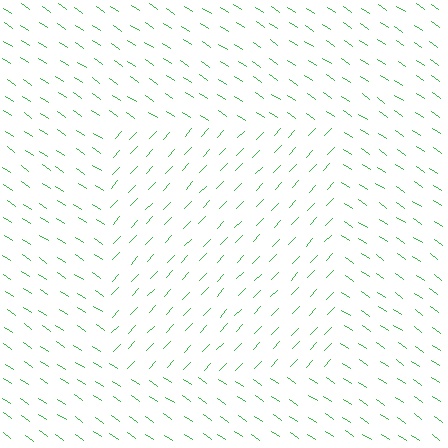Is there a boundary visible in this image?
Yes, there is a texture boundary formed by a change in line orientation.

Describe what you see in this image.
The image is filled with small green line segments. A rectangle region in the image has lines oriented differently from the surrounding lines, creating a visible texture boundary.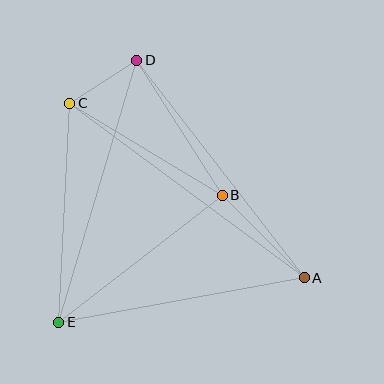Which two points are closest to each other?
Points C and D are closest to each other.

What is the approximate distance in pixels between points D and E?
The distance between D and E is approximately 273 pixels.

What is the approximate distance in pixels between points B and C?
The distance between B and C is approximately 178 pixels.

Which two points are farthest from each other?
Points A and C are farthest from each other.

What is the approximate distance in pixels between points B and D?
The distance between B and D is approximately 160 pixels.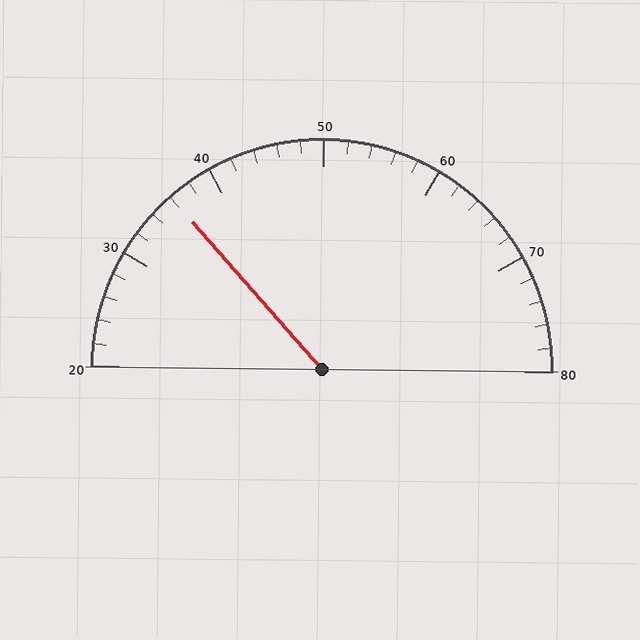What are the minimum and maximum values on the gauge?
The gauge ranges from 20 to 80.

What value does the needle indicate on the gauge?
The needle indicates approximately 36.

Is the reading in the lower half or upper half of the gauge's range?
The reading is in the lower half of the range (20 to 80).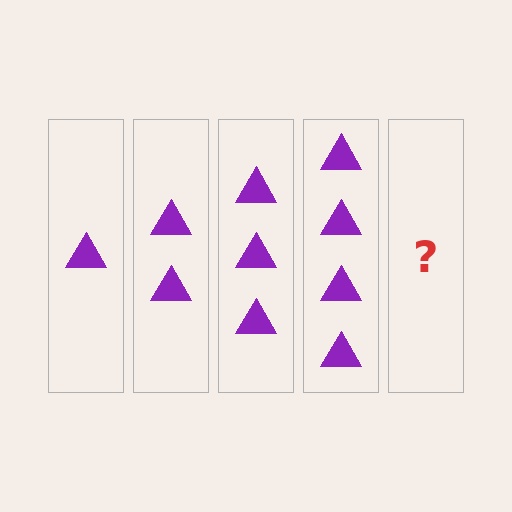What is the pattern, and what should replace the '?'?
The pattern is that each step adds one more triangle. The '?' should be 5 triangles.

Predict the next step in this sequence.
The next step is 5 triangles.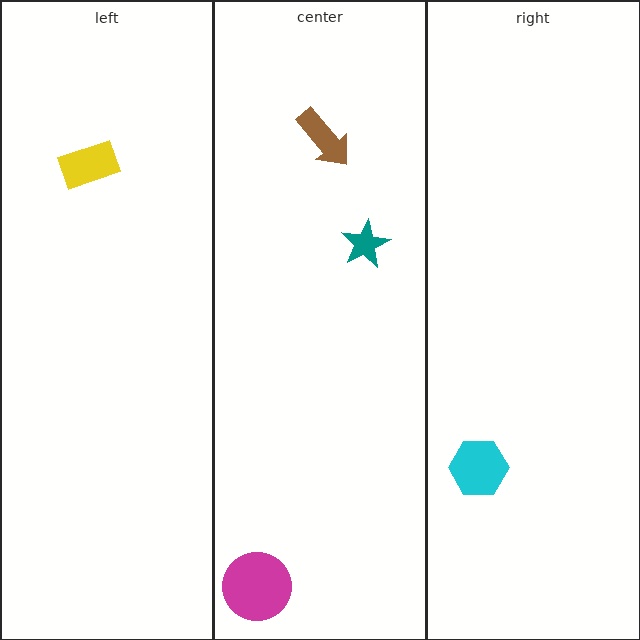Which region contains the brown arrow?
The center region.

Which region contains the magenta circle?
The center region.